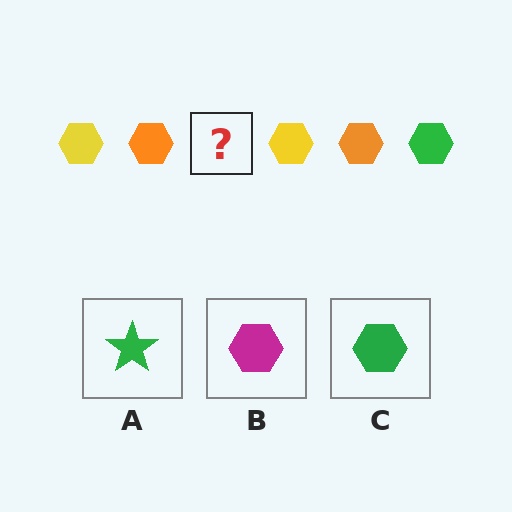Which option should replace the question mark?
Option C.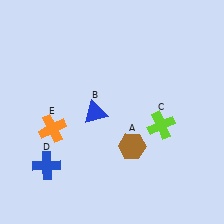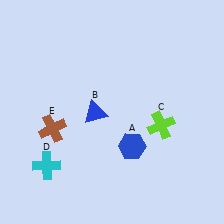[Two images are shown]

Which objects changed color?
A changed from brown to blue. D changed from blue to cyan. E changed from orange to brown.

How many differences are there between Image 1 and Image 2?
There are 3 differences between the two images.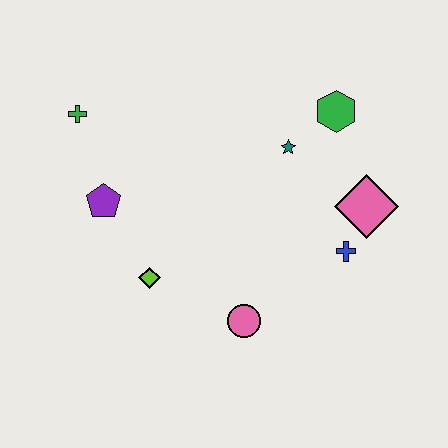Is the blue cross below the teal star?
Yes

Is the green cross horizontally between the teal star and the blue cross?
No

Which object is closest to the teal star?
The green hexagon is closest to the teal star.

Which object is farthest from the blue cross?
The green cross is farthest from the blue cross.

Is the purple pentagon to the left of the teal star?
Yes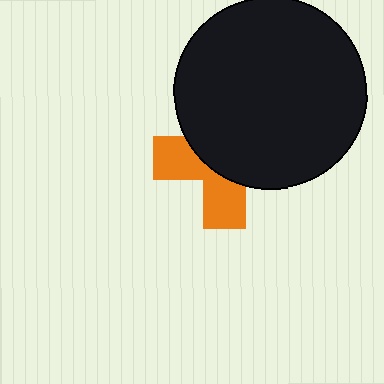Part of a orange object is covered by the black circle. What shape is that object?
It is a cross.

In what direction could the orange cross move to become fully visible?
The orange cross could move down. That would shift it out from behind the black circle entirely.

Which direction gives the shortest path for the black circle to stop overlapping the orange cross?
Moving up gives the shortest separation.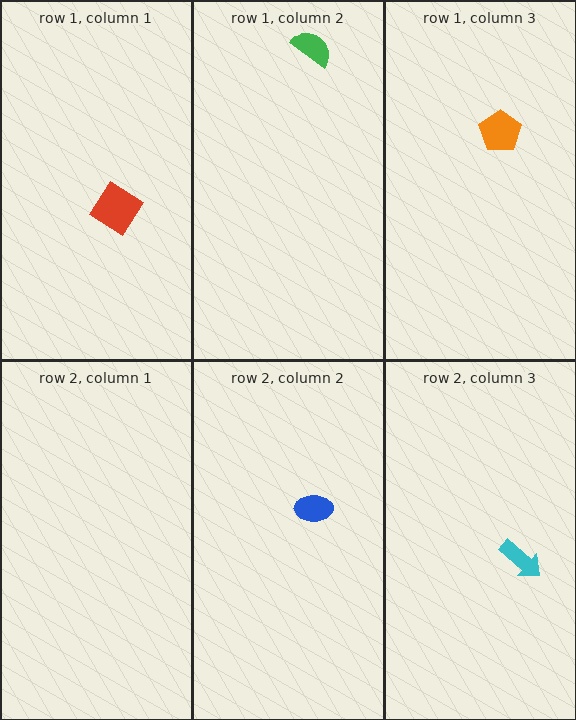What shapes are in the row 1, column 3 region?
The orange pentagon.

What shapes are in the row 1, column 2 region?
The green semicircle.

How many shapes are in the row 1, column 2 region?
1.